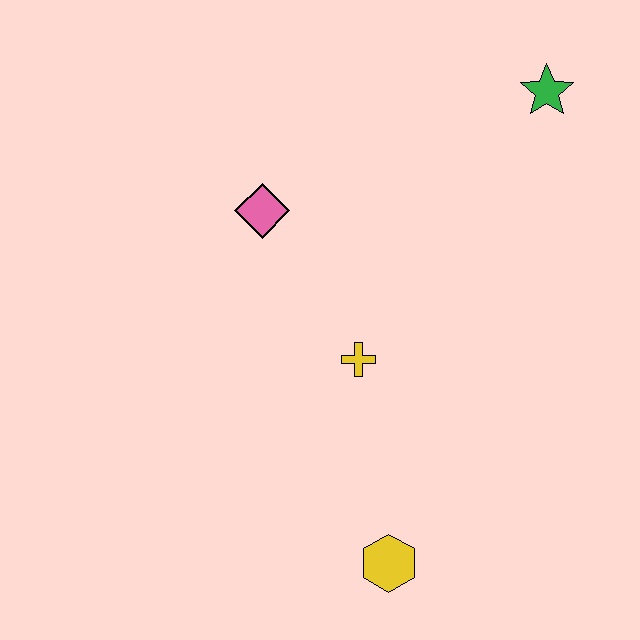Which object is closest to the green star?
The pink diamond is closest to the green star.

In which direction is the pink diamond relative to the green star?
The pink diamond is to the left of the green star.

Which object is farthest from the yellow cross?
The green star is farthest from the yellow cross.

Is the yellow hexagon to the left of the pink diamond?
No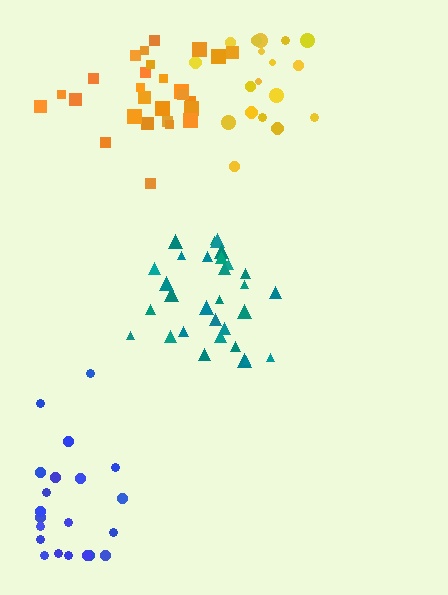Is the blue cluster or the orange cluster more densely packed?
Orange.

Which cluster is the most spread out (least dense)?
Blue.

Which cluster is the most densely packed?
Orange.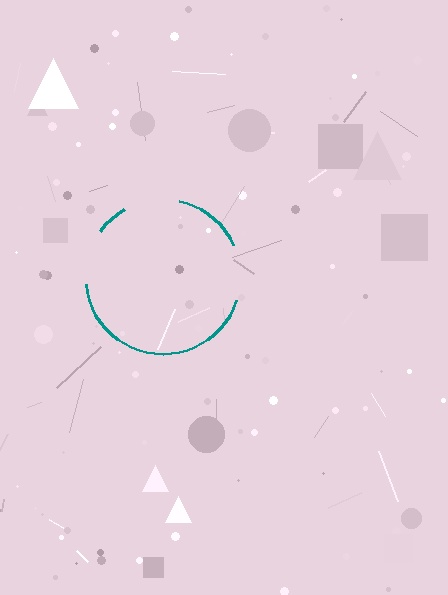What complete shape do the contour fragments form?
The contour fragments form a circle.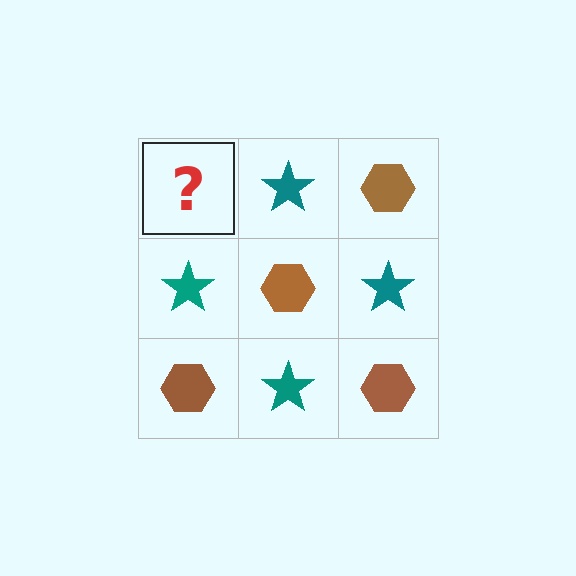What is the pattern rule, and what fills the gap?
The rule is that it alternates brown hexagon and teal star in a checkerboard pattern. The gap should be filled with a brown hexagon.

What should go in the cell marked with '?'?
The missing cell should contain a brown hexagon.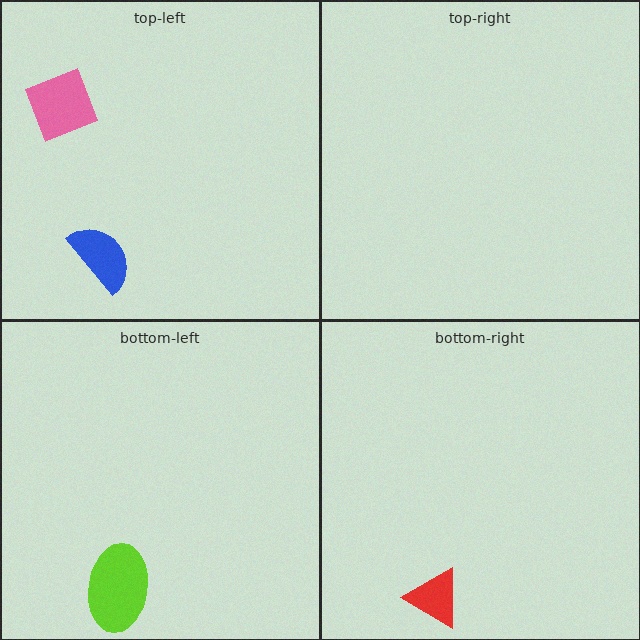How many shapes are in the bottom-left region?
1.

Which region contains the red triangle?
The bottom-right region.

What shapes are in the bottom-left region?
The lime ellipse.